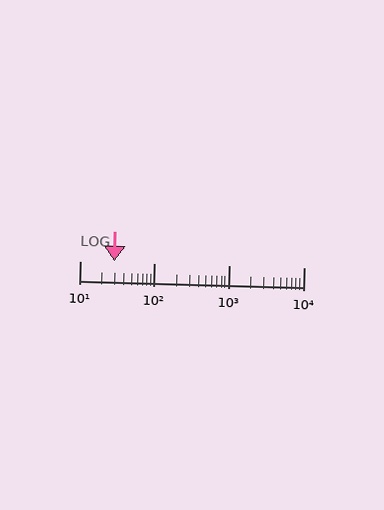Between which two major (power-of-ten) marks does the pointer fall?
The pointer is between 10 and 100.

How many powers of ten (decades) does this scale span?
The scale spans 3 decades, from 10 to 10000.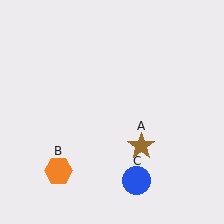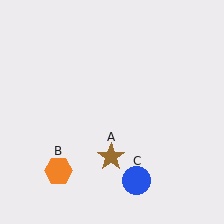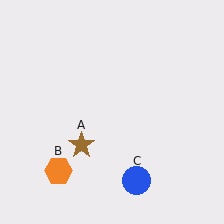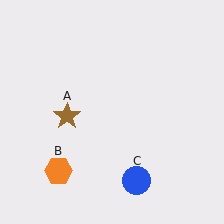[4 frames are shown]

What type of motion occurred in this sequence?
The brown star (object A) rotated clockwise around the center of the scene.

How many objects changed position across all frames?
1 object changed position: brown star (object A).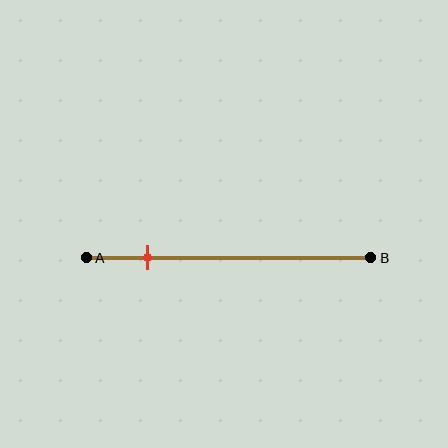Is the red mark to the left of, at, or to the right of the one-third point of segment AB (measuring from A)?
The red mark is to the left of the one-third point of segment AB.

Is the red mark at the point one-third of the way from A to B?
No, the mark is at about 20% from A, not at the 33% one-third point.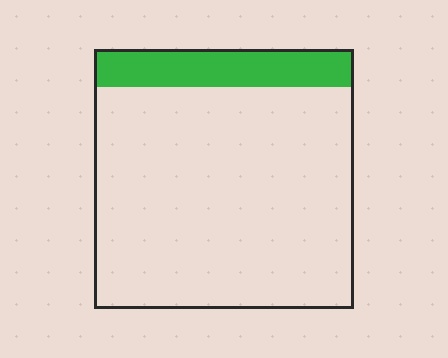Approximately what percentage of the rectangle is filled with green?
Approximately 15%.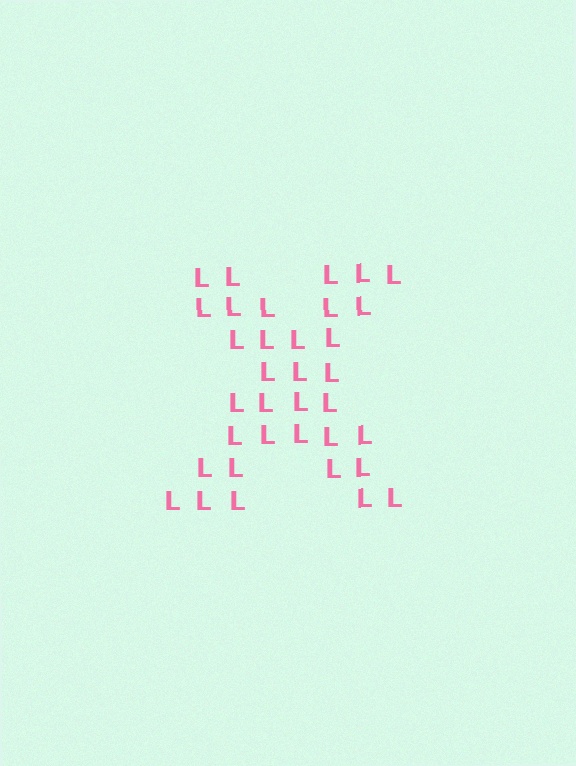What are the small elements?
The small elements are letter L's.